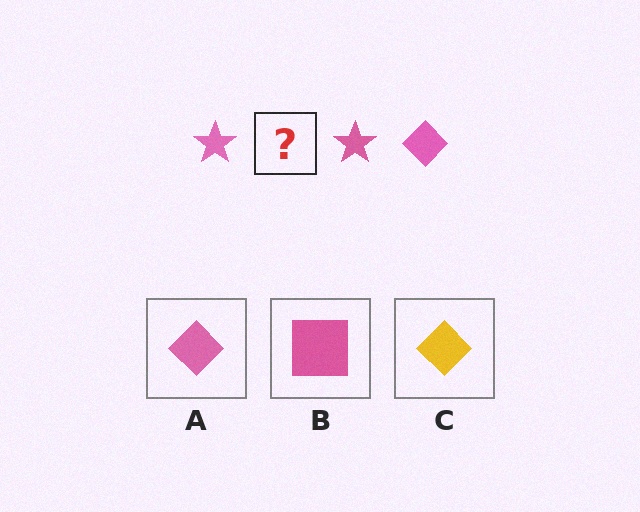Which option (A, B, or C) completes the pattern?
A.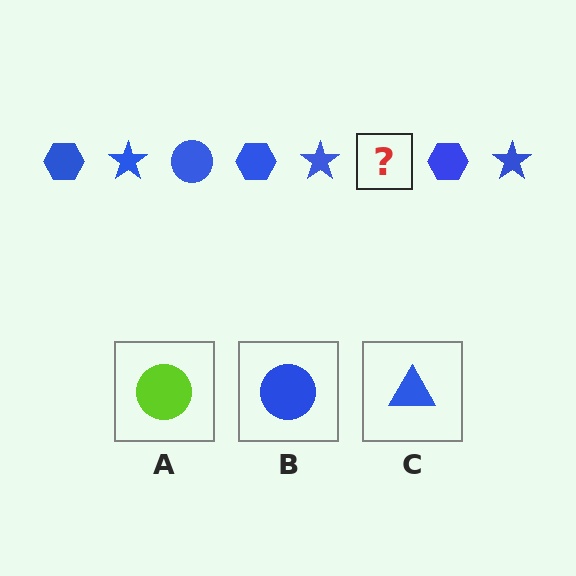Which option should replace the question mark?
Option B.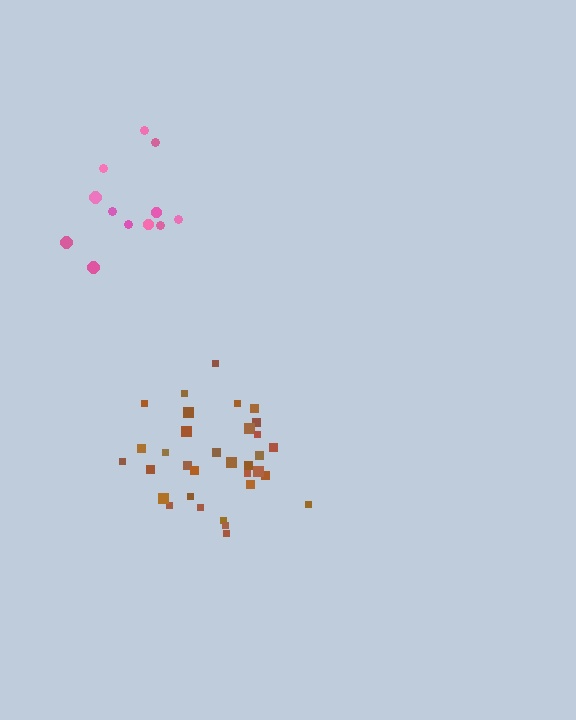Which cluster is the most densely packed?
Brown.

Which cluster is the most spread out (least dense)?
Pink.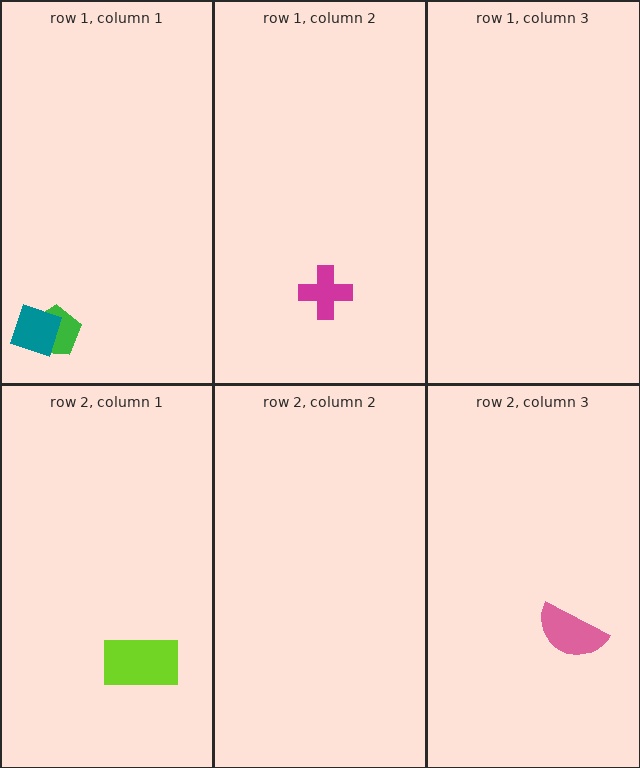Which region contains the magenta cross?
The row 1, column 2 region.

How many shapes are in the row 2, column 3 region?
1.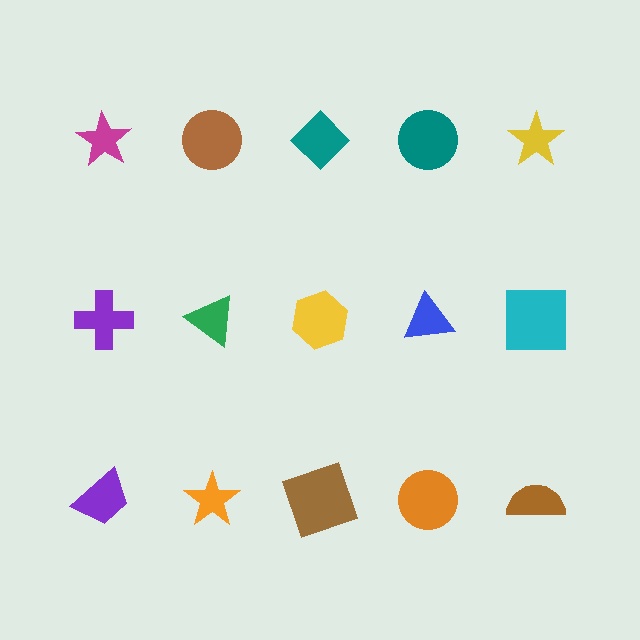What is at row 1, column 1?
A magenta star.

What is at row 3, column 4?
An orange circle.